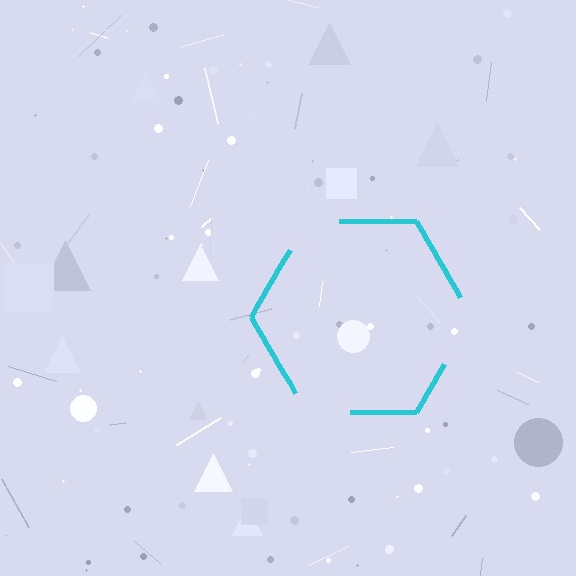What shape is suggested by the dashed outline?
The dashed outline suggests a hexagon.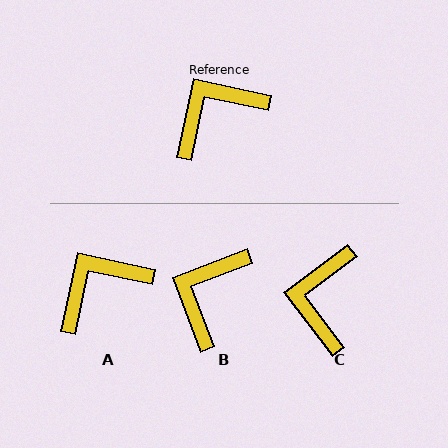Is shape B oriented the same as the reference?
No, it is off by about 33 degrees.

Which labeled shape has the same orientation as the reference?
A.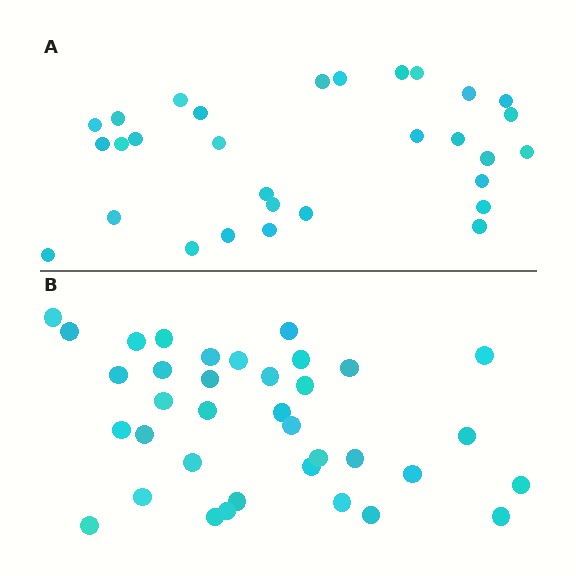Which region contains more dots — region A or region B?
Region B (the bottom region) has more dots.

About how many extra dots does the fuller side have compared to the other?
Region B has about 6 more dots than region A.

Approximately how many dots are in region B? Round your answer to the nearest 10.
About 40 dots. (The exact count is 36, which rounds to 40.)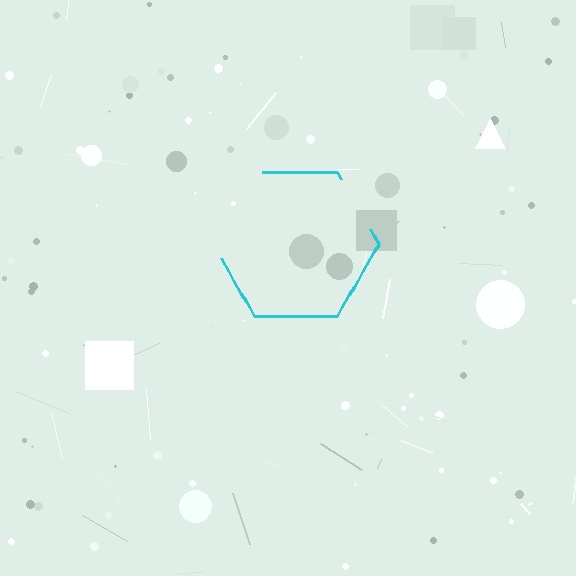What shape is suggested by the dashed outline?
The dashed outline suggests a hexagon.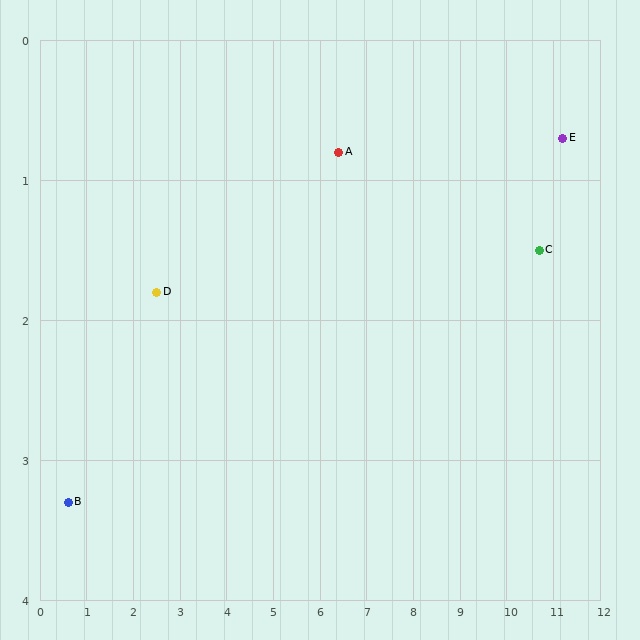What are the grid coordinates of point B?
Point B is at approximately (0.6, 3.3).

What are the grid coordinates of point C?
Point C is at approximately (10.7, 1.5).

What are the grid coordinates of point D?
Point D is at approximately (2.5, 1.8).